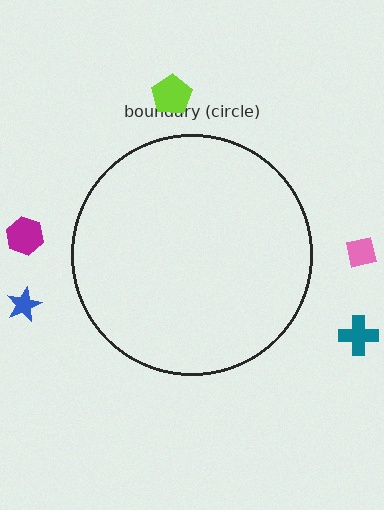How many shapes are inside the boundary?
0 inside, 5 outside.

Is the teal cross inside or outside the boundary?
Outside.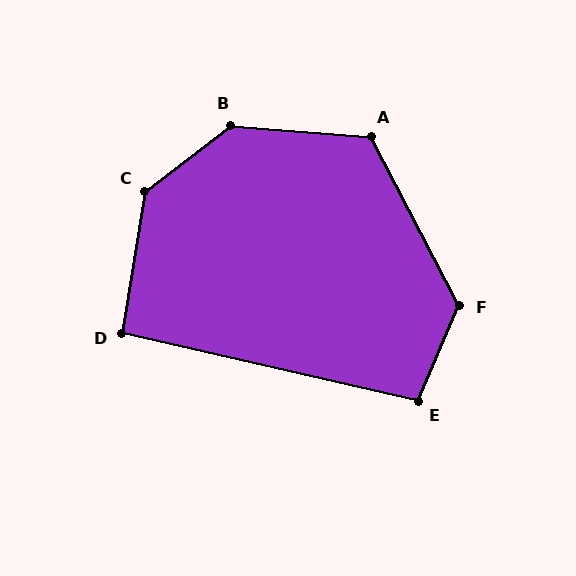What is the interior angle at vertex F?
Approximately 129 degrees (obtuse).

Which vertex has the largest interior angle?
B, at approximately 137 degrees.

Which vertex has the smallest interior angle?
D, at approximately 93 degrees.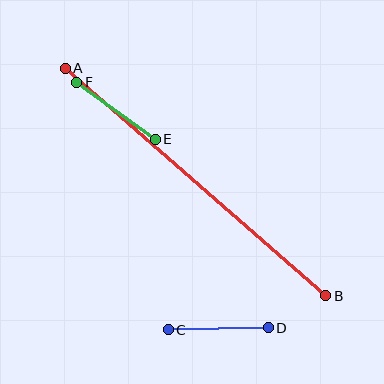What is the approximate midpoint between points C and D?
The midpoint is at approximately (218, 329) pixels.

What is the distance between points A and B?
The distance is approximately 346 pixels.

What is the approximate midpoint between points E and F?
The midpoint is at approximately (116, 111) pixels.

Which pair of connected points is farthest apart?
Points A and B are farthest apart.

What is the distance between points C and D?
The distance is approximately 100 pixels.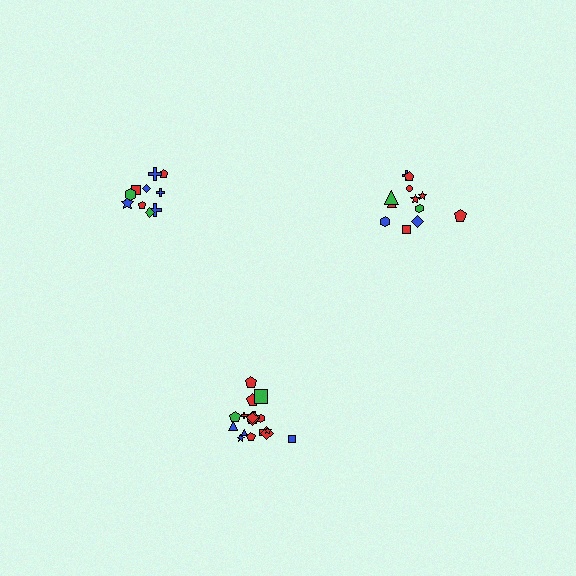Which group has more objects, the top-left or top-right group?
The top-right group.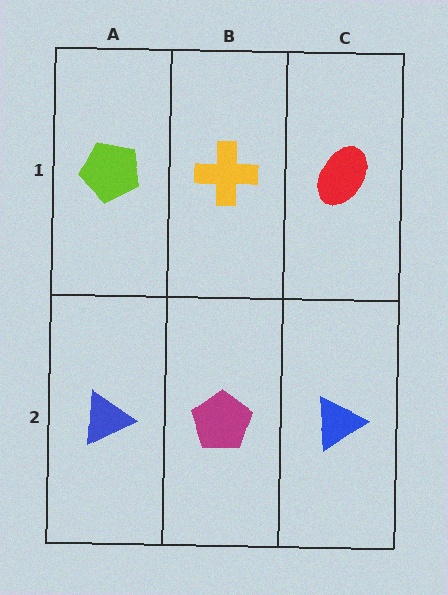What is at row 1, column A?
A lime pentagon.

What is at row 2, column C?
A blue triangle.